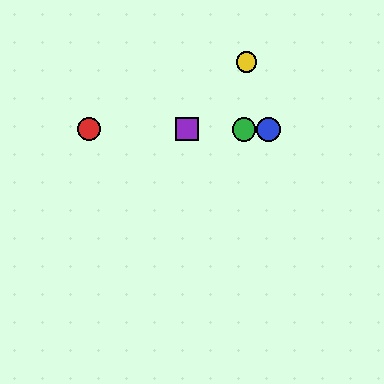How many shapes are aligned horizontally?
4 shapes (the red circle, the blue circle, the green circle, the purple square) are aligned horizontally.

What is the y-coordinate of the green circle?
The green circle is at y≈129.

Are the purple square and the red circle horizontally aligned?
Yes, both are at y≈129.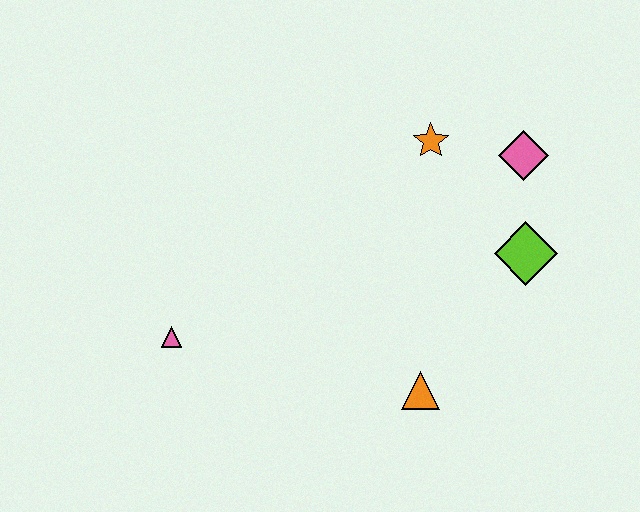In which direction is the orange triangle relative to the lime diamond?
The orange triangle is below the lime diamond.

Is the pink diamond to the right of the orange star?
Yes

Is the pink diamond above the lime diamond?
Yes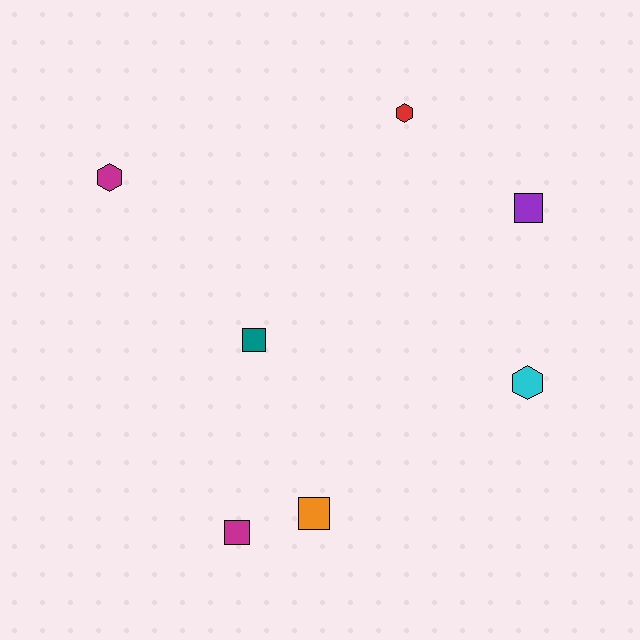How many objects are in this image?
There are 7 objects.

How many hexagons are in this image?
There are 3 hexagons.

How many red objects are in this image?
There is 1 red object.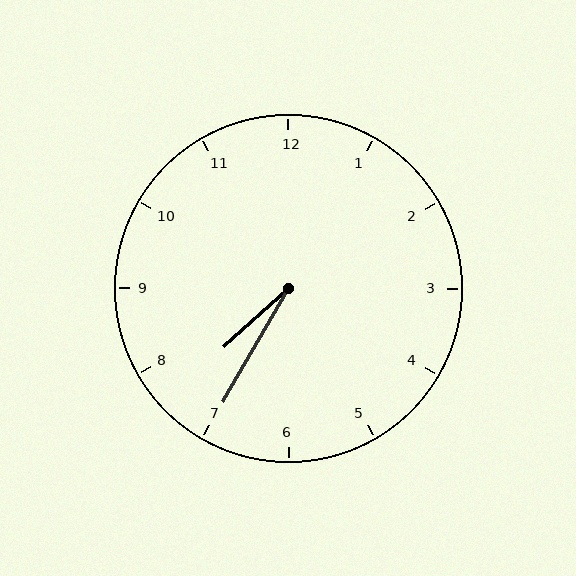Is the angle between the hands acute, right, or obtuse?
It is acute.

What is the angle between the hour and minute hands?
Approximately 18 degrees.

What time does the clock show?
7:35.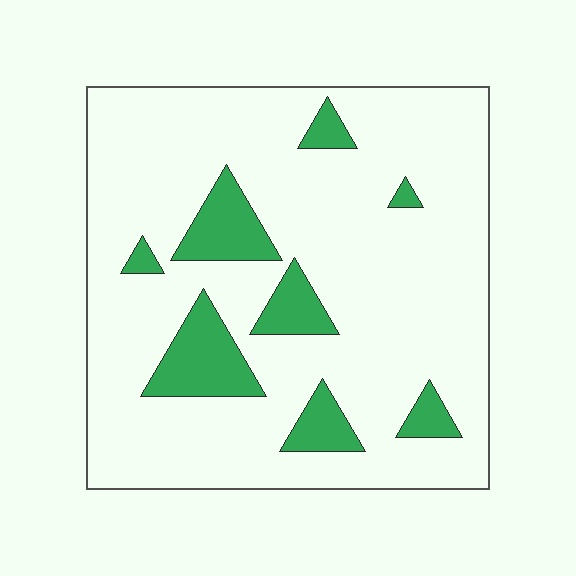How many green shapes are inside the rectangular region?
8.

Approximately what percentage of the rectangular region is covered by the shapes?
Approximately 15%.